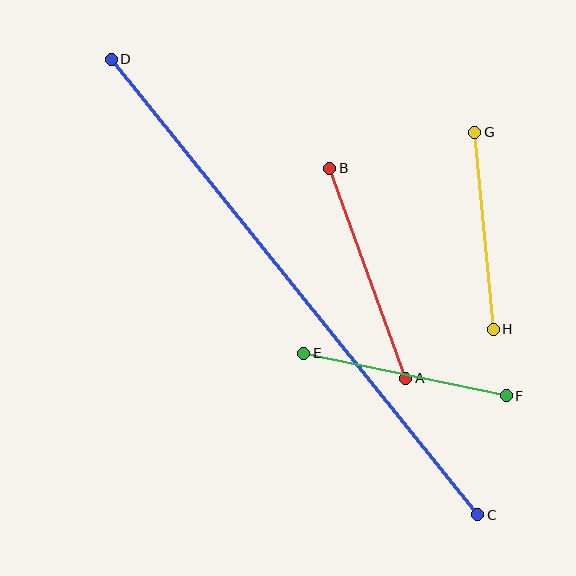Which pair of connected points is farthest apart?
Points C and D are farthest apart.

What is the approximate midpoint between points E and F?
The midpoint is at approximately (405, 374) pixels.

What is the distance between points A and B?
The distance is approximately 224 pixels.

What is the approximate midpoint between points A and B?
The midpoint is at approximately (368, 273) pixels.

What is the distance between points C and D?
The distance is approximately 585 pixels.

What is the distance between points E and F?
The distance is approximately 207 pixels.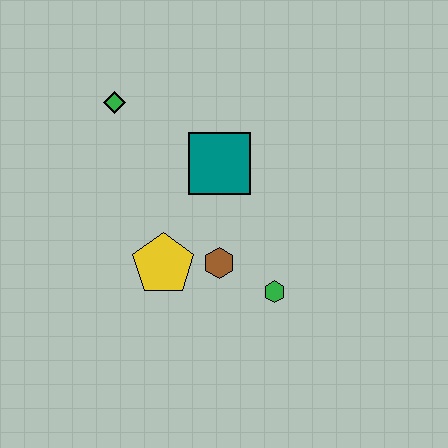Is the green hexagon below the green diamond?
Yes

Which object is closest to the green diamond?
The teal square is closest to the green diamond.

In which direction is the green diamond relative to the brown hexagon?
The green diamond is above the brown hexagon.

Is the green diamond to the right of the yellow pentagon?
No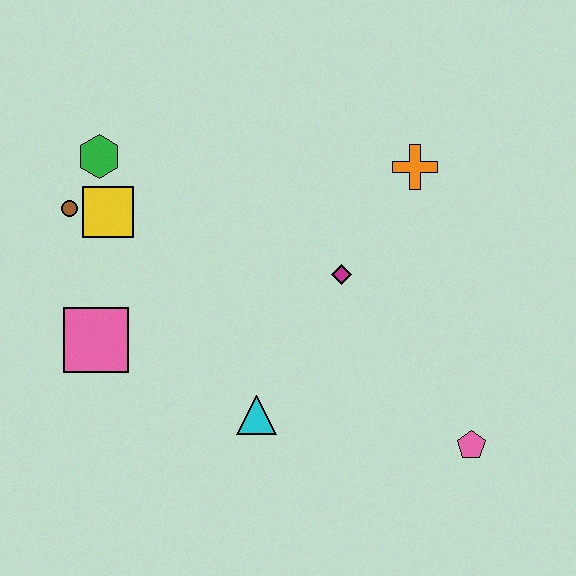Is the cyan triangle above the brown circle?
No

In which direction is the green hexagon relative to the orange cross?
The green hexagon is to the left of the orange cross.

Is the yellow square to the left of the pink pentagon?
Yes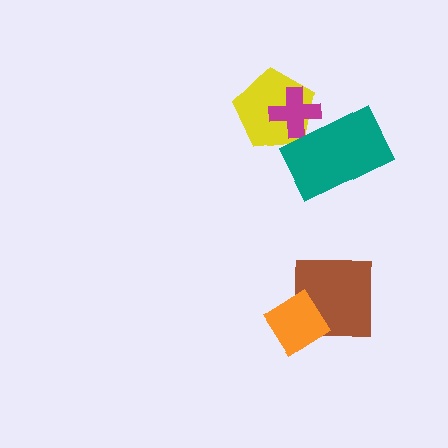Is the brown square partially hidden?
Yes, it is partially covered by another shape.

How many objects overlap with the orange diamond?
1 object overlaps with the orange diamond.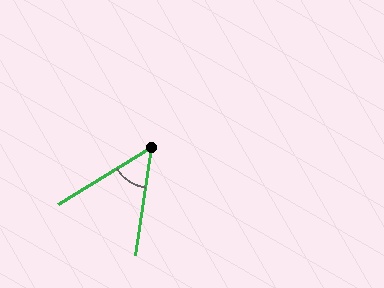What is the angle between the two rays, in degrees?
Approximately 50 degrees.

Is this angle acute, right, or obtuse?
It is acute.